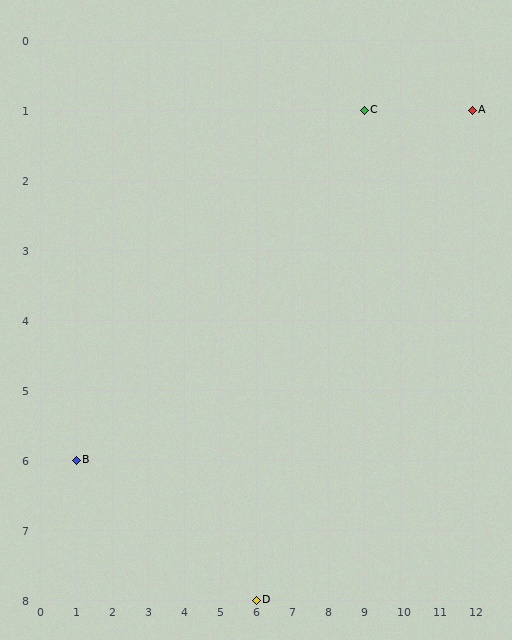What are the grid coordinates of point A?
Point A is at grid coordinates (12, 1).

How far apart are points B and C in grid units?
Points B and C are 8 columns and 5 rows apart (about 9.4 grid units diagonally).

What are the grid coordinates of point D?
Point D is at grid coordinates (6, 8).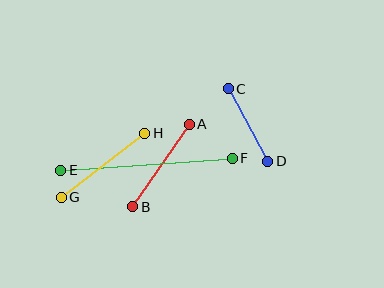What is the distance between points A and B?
The distance is approximately 100 pixels.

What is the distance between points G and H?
The distance is approximately 105 pixels.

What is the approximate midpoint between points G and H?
The midpoint is at approximately (103, 165) pixels.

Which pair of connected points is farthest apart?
Points E and F are farthest apart.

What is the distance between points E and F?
The distance is approximately 172 pixels.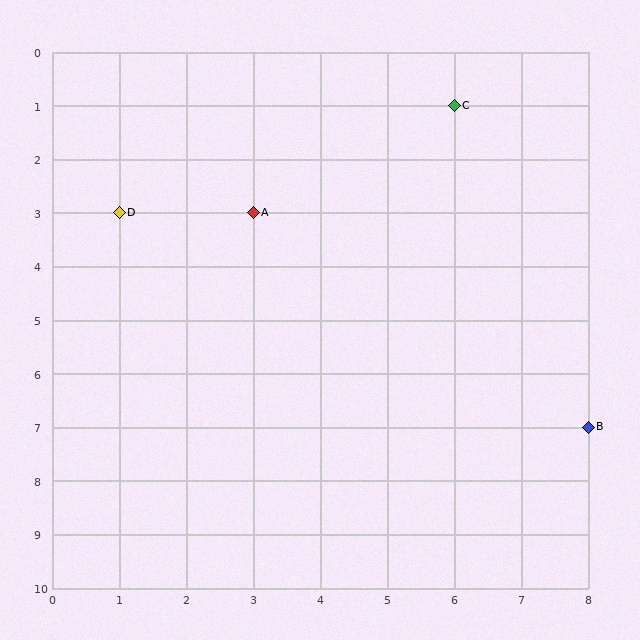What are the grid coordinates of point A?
Point A is at grid coordinates (3, 3).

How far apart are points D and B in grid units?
Points D and B are 7 columns and 4 rows apart (about 8.1 grid units diagonally).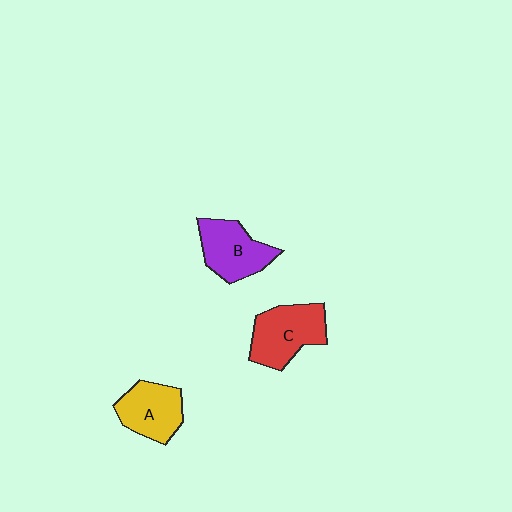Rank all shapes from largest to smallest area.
From largest to smallest: C (red), B (purple), A (yellow).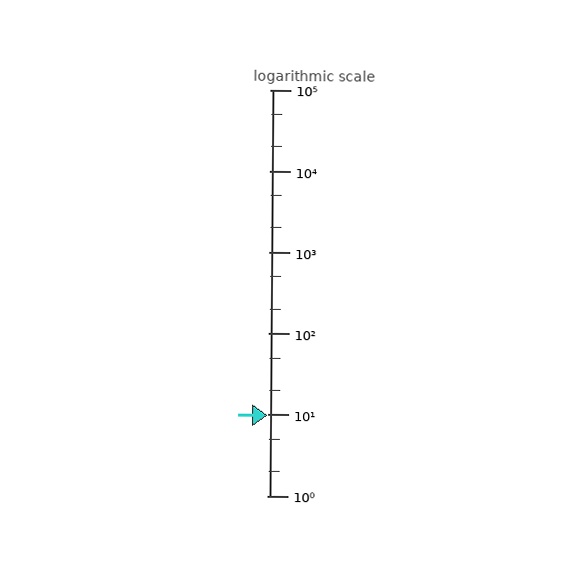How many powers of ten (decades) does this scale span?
The scale spans 5 decades, from 1 to 100000.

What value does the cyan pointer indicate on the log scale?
The pointer indicates approximately 9.7.